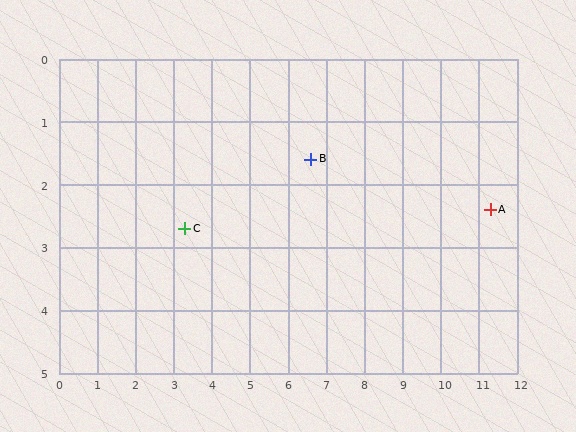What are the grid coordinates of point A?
Point A is at approximately (11.3, 2.4).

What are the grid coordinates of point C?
Point C is at approximately (3.3, 2.7).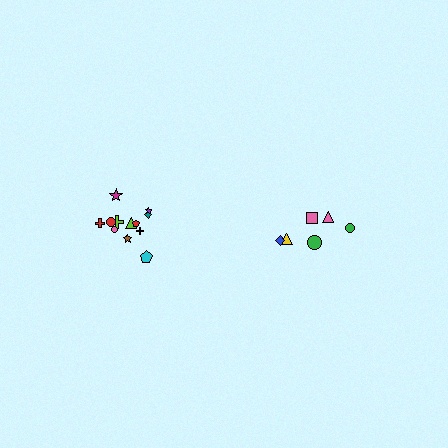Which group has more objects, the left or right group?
The left group.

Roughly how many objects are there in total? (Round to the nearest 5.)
Roughly 20 objects in total.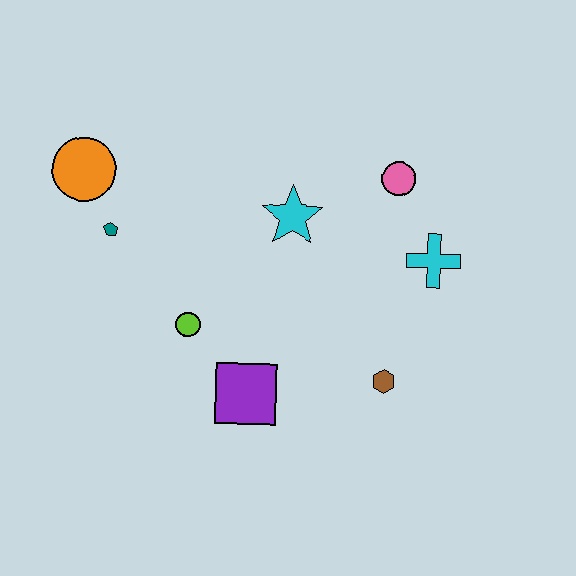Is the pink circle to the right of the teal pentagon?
Yes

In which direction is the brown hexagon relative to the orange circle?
The brown hexagon is to the right of the orange circle.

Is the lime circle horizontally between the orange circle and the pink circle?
Yes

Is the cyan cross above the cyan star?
No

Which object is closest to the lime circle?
The purple square is closest to the lime circle.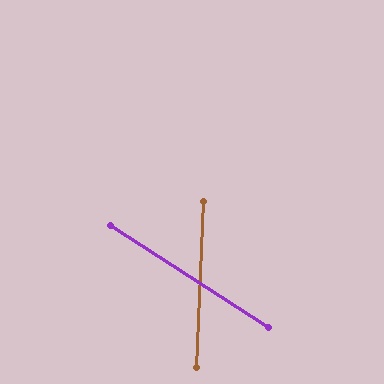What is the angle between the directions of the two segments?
Approximately 59 degrees.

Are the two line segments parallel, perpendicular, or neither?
Neither parallel nor perpendicular — they differ by about 59°.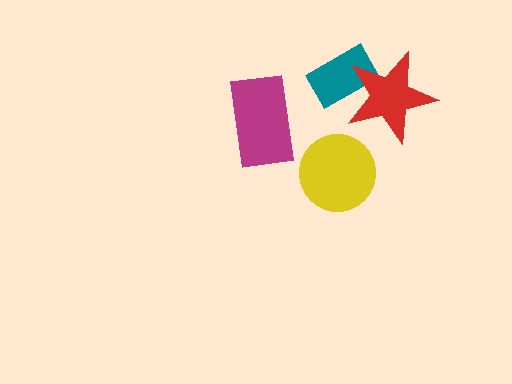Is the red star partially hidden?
No, no other shape covers it.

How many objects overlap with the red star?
1 object overlaps with the red star.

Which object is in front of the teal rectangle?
The red star is in front of the teal rectangle.